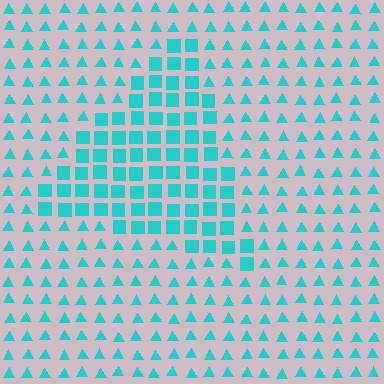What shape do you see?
I see a triangle.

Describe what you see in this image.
The image is filled with small cyan elements arranged in a uniform grid. A triangle-shaped region contains squares, while the surrounding area contains triangles. The boundary is defined purely by the change in element shape.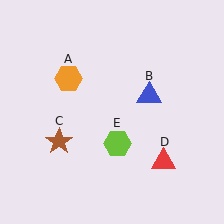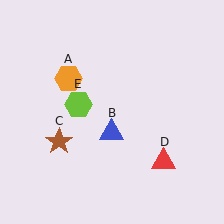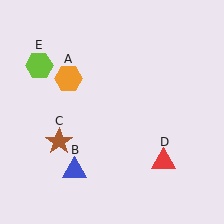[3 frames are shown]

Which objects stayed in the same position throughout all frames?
Orange hexagon (object A) and brown star (object C) and red triangle (object D) remained stationary.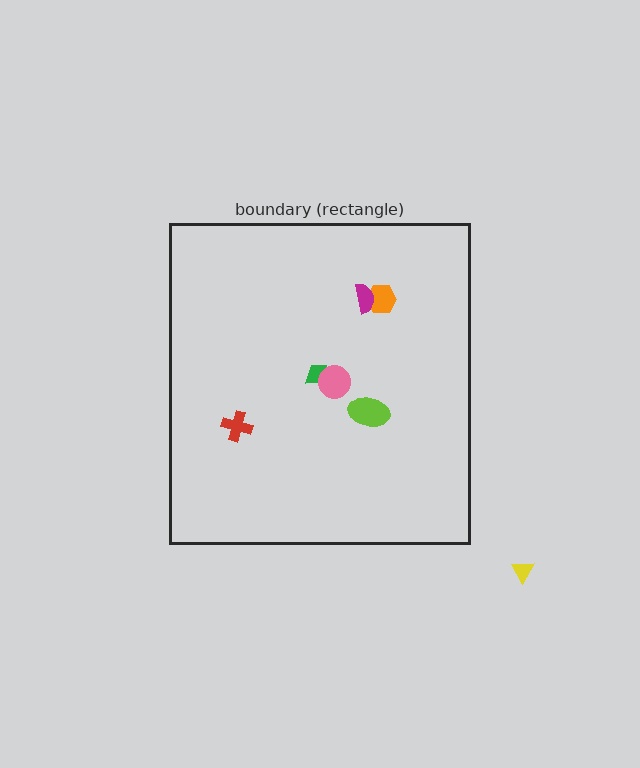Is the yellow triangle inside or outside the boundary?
Outside.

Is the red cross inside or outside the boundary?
Inside.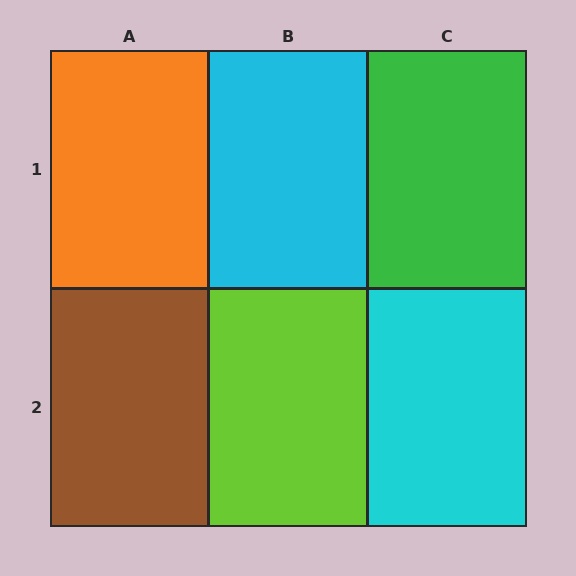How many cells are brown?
1 cell is brown.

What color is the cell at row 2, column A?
Brown.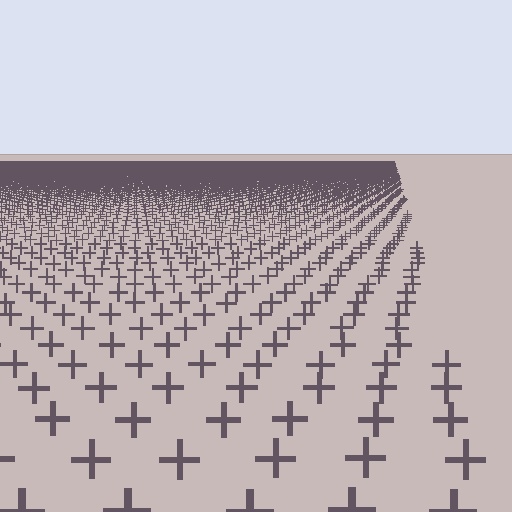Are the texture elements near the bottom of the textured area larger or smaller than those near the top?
Larger. Near the bottom, elements are closer to the viewer and appear at a bigger on-screen size.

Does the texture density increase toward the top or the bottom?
Density increases toward the top.